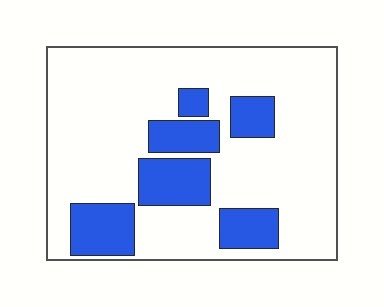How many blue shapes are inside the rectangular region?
6.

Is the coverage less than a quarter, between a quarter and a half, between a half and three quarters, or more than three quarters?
Less than a quarter.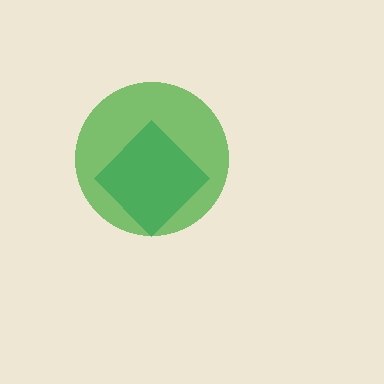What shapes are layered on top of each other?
The layered shapes are: a teal diamond, a green circle.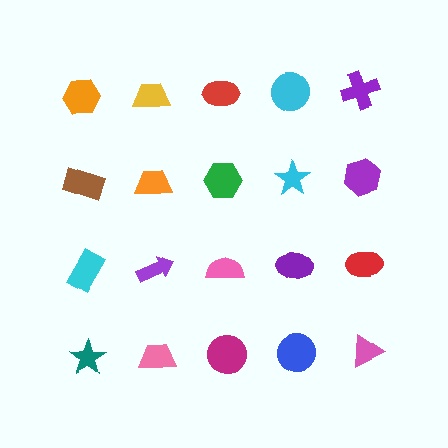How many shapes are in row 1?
5 shapes.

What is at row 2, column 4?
A cyan star.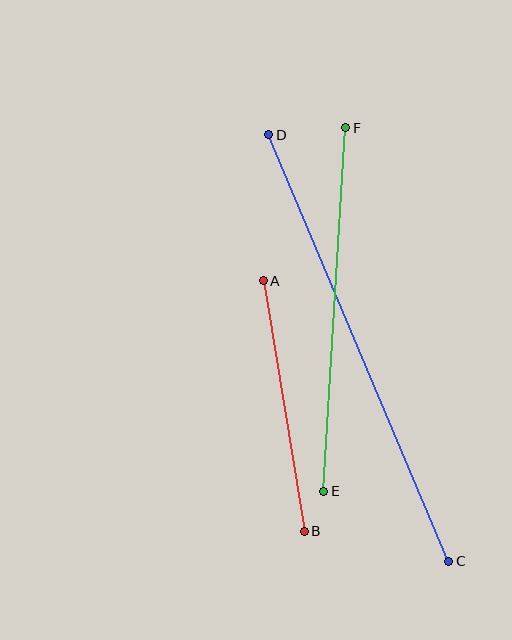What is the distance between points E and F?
The distance is approximately 364 pixels.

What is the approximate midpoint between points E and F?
The midpoint is at approximately (335, 309) pixels.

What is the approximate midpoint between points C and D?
The midpoint is at approximately (359, 348) pixels.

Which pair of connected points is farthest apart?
Points C and D are farthest apart.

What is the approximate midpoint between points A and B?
The midpoint is at approximately (284, 406) pixels.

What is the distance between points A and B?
The distance is approximately 254 pixels.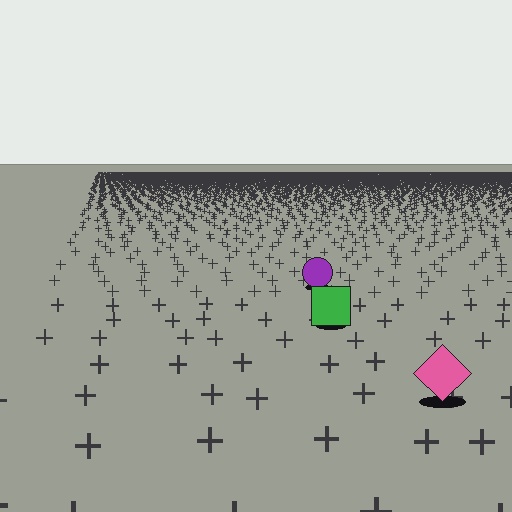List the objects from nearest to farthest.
From nearest to farthest: the pink diamond, the green square, the purple circle.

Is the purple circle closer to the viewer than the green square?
No. The green square is closer — you can tell from the texture gradient: the ground texture is coarser near it.